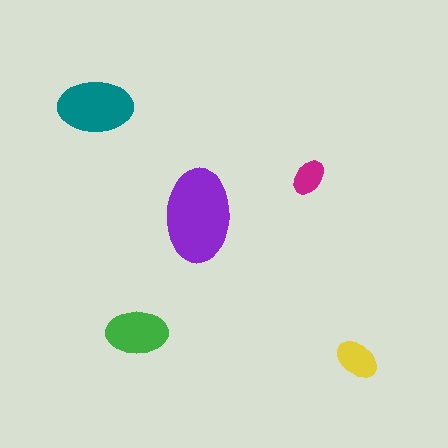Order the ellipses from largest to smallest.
the purple one, the teal one, the green one, the yellow one, the magenta one.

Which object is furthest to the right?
The yellow ellipse is rightmost.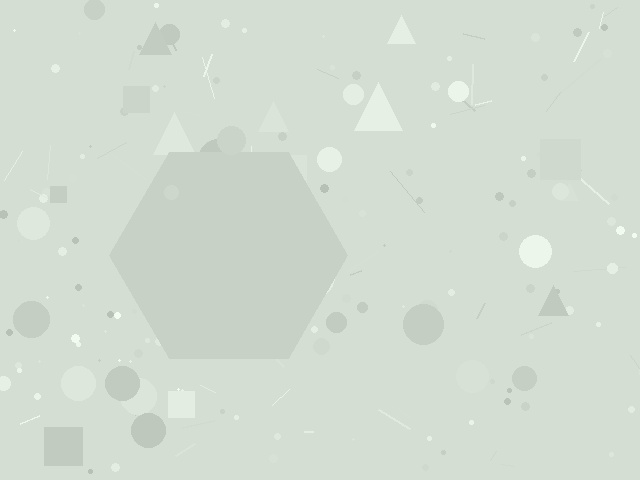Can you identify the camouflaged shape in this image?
The camouflaged shape is a hexagon.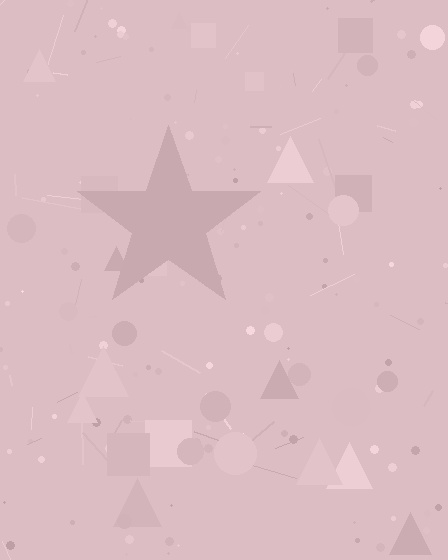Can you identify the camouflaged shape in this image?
The camouflaged shape is a star.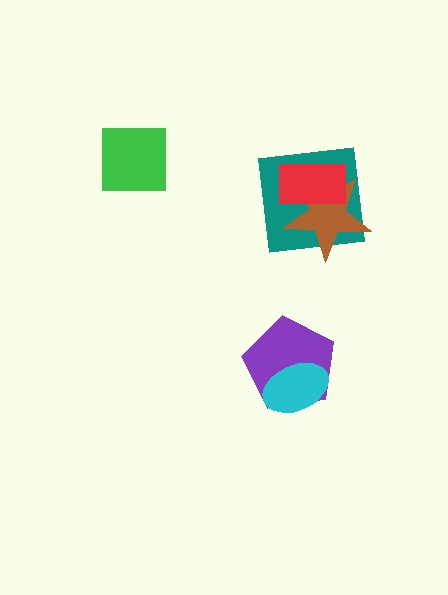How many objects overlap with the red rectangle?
2 objects overlap with the red rectangle.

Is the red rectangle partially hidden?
No, no other shape covers it.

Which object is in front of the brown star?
The red rectangle is in front of the brown star.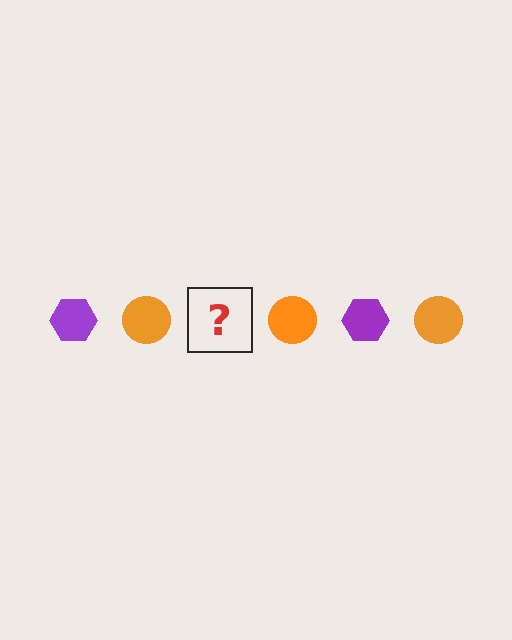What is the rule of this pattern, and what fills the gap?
The rule is that the pattern alternates between purple hexagon and orange circle. The gap should be filled with a purple hexagon.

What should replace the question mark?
The question mark should be replaced with a purple hexagon.